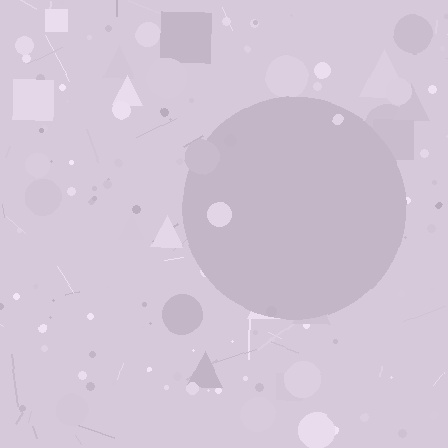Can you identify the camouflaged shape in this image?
The camouflaged shape is a circle.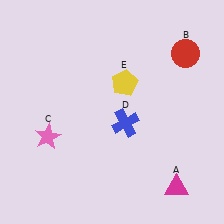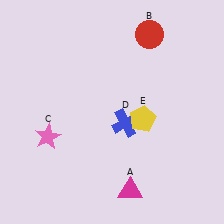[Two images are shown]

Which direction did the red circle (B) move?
The red circle (B) moved left.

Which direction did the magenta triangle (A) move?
The magenta triangle (A) moved left.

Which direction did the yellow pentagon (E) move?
The yellow pentagon (E) moved down.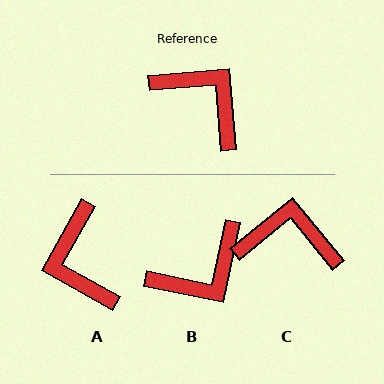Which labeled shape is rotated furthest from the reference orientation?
A, about 146 degrees away.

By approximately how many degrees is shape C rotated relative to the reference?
Approximately 35 degrees counter-clockwise.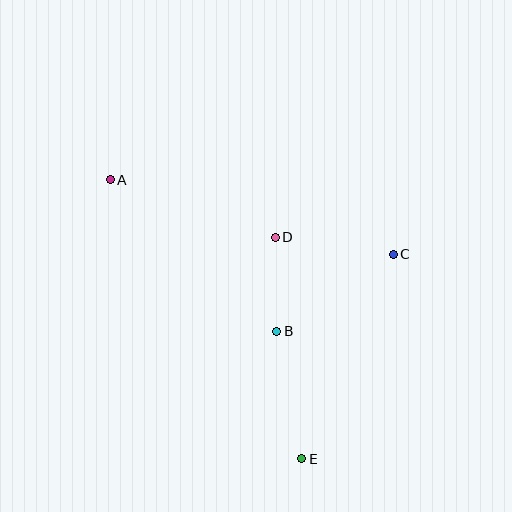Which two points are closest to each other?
Points B and D are closest to each other.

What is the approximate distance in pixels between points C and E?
The distance between C and E is approximately 224 pixels.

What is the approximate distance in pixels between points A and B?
The distance between A and B is approximately 225 pixels.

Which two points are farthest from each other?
Points A and E are farthest from each other.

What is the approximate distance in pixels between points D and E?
The distance between D and E is approximately 223 pixels.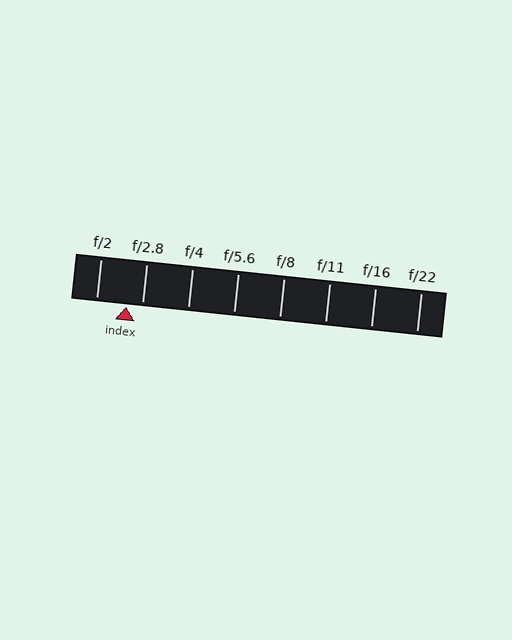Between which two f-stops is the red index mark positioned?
The index mark is between f/2 and f/2.8.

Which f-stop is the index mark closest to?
The index mark is closest to f/2.8.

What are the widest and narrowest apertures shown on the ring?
The widest aperture shown is f/2 and the narrowest is f/22.